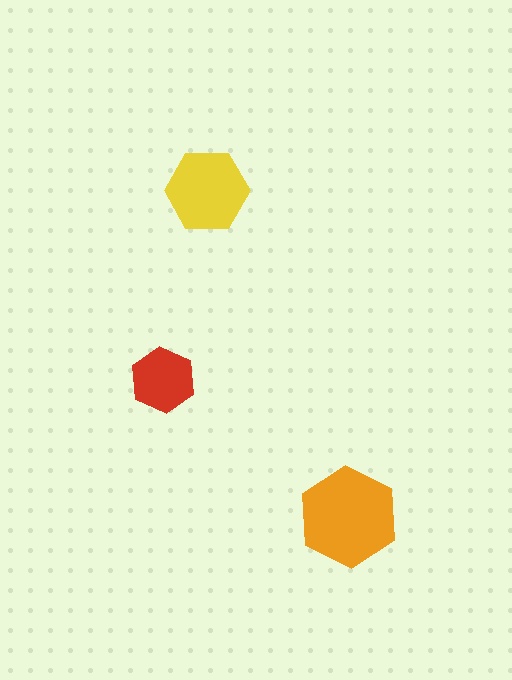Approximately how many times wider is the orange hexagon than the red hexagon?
About 1.5 times wider.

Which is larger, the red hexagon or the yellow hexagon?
The yellow one.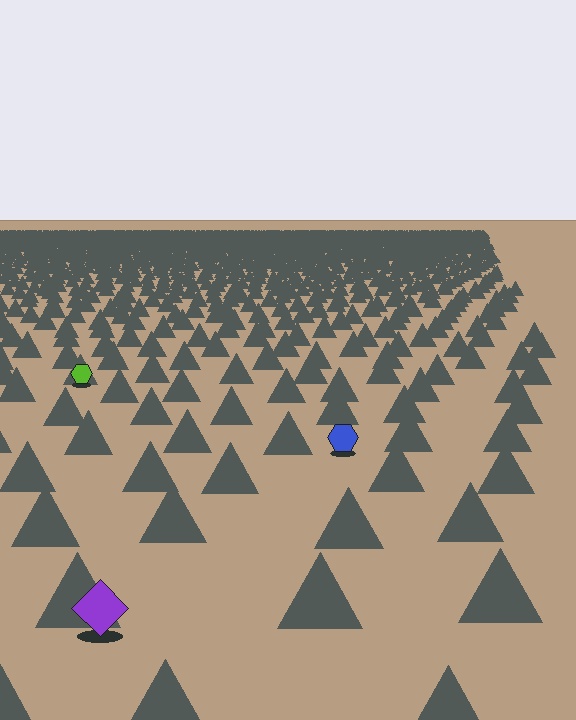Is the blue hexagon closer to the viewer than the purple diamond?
No. The purple diamond is closer — you can tell from the texture gradient: the ground texture is coarser near it.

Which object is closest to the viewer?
The purple diamond is closest. The texture marks near it are larger and more spread out.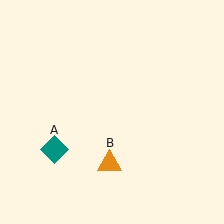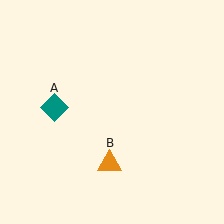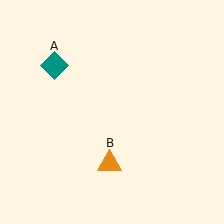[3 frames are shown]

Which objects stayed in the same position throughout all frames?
Orange triangle (object B) remained stationary.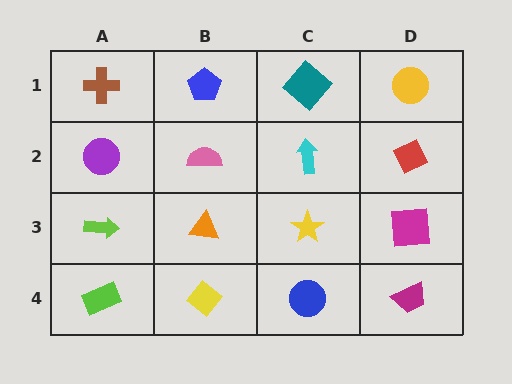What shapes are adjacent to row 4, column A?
A lime arrow (row 3, column A), a yellow diamond (row 4, column B).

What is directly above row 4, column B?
An orange triangle.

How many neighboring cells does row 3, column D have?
3.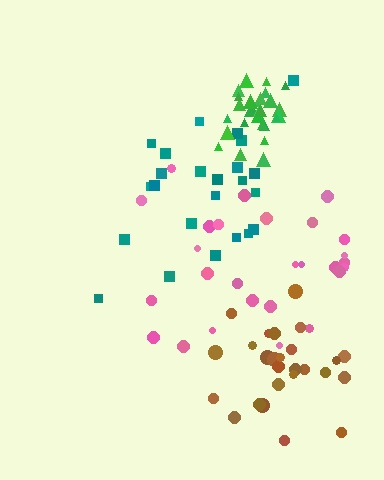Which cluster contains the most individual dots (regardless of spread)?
Green (28).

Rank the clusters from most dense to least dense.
green, brown, teal, pink.